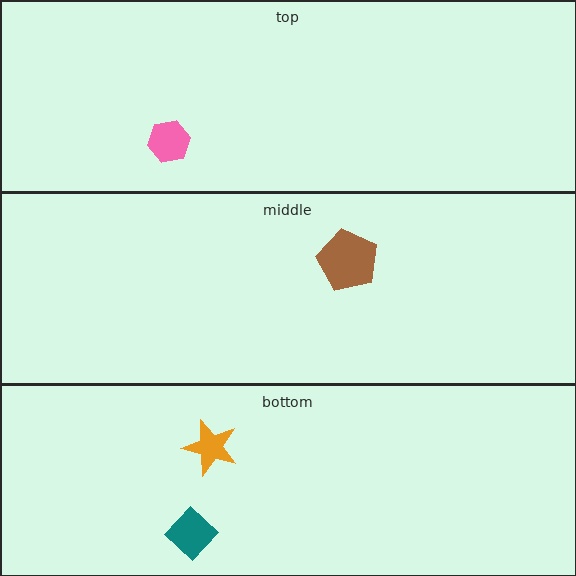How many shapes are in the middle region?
1.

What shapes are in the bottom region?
The orange star, the teal diamond.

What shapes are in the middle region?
The brown pentagon.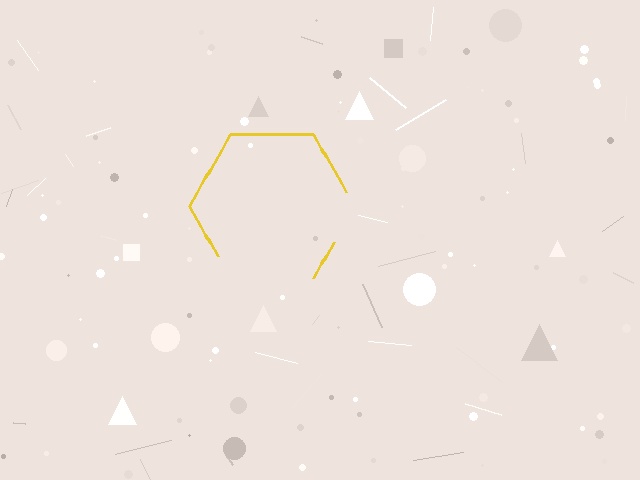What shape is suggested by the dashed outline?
The dashed outline suggests a hexagon.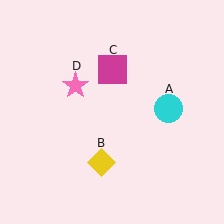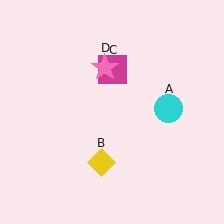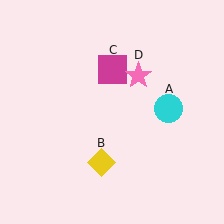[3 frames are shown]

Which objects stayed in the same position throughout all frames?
Cyan circle (object A) and yellow diamond (object B) and magenta square (object C) remained stationary.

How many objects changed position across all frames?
1 object changed position: pink star (object D).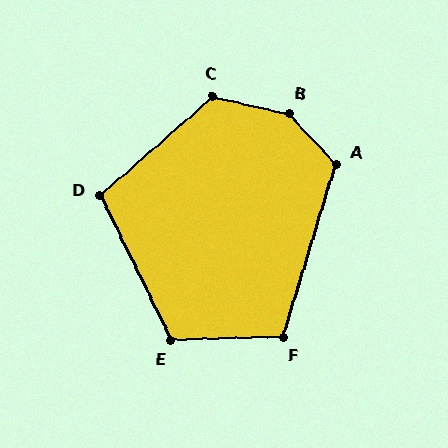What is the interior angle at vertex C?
Approximately 126 degrees (obtuse).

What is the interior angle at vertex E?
Approximately 115 degrees (obtuse).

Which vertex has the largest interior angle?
B, at approximately 146 degrees.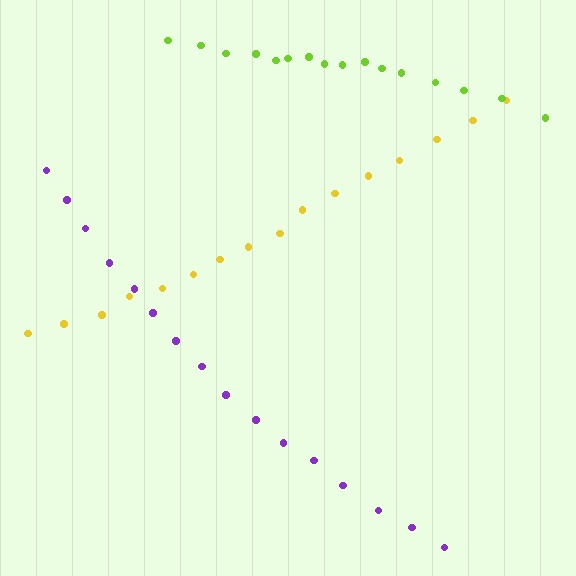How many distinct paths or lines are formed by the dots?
There are 3 distinct paths.